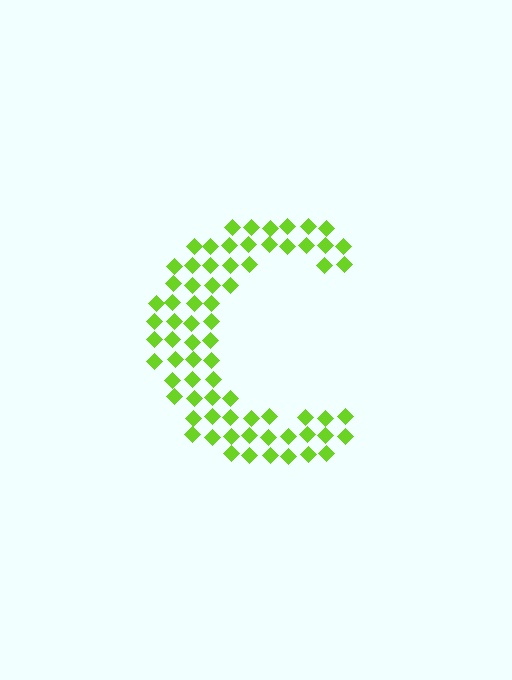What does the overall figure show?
The overall figure shows the letter C.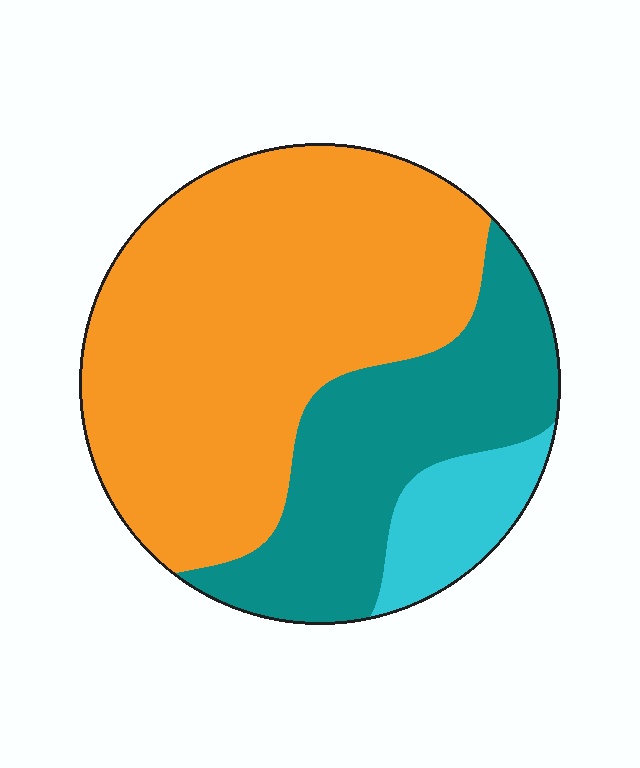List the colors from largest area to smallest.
From largest to smallest: orange, teal, cyan.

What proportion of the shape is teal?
Teal covers 30% of the shape.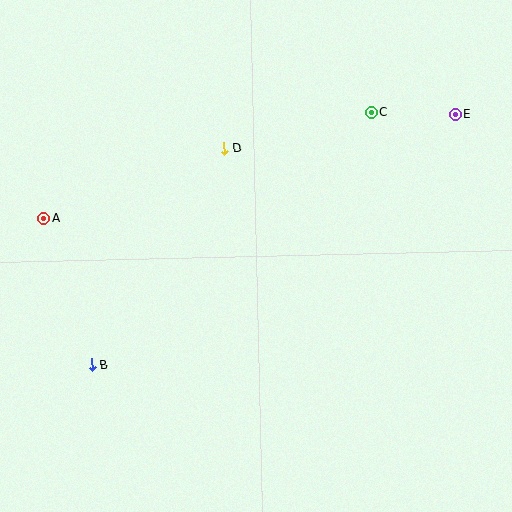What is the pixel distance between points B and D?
The distance between B and D is 253 pixels.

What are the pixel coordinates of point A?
Point A is at (44, 218).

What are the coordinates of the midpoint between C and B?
The midpoint between C and B is at (231, 238).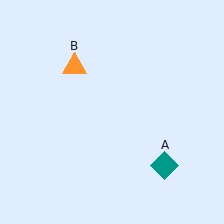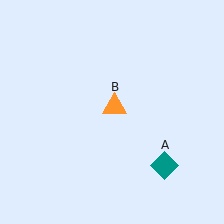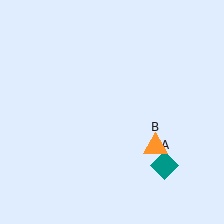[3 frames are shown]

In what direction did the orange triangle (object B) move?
The orange triangle (object B) moved down and to the right.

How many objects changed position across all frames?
1 object changed position: orange triangle (object B).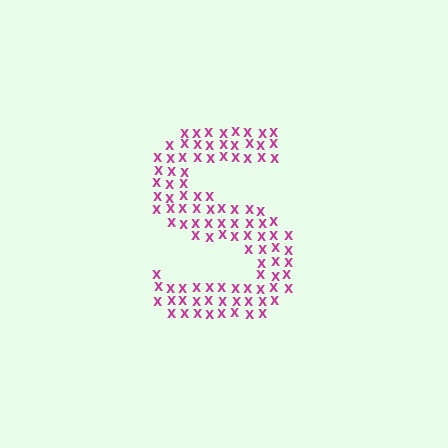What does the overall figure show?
The overall figure shows the letter S.